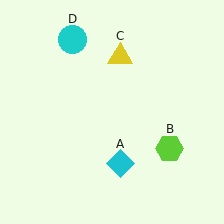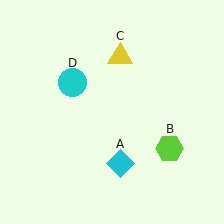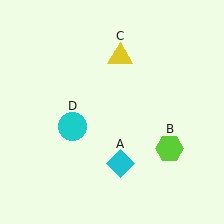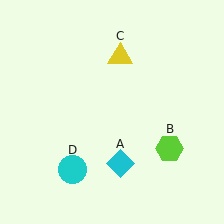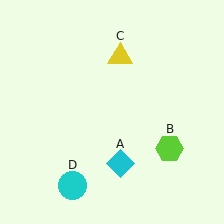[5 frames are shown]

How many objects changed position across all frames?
1 object changed position: cyan circle (object D).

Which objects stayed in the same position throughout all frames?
Cyan diamond (object A) and lime hexagon (object B) and yellow triangle (object C) remained stationary.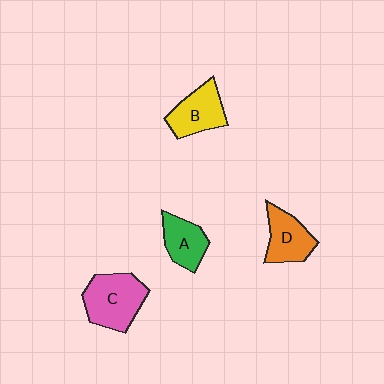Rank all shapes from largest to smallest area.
From largest to smallest: C (pink), B (yellow), D (orange), A (green).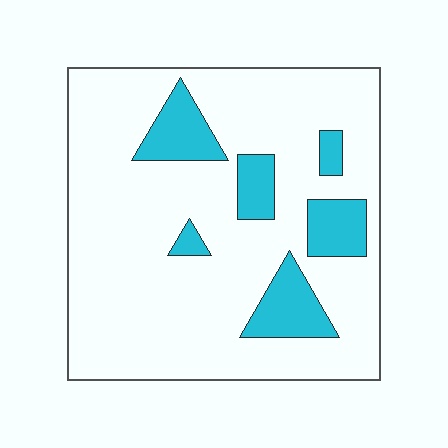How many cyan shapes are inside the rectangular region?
6.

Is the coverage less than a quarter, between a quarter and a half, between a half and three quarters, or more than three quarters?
Less than a quarter.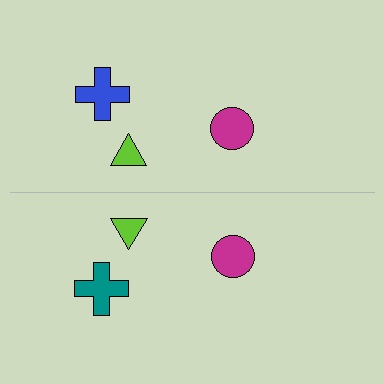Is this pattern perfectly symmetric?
No, the pattern is not perfectly symmetric. The teal cross on the bottom side breaks the symmetry — its mirror counterpart is blue.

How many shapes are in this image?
There are 6 shapes in this image.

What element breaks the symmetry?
The teal cross on the bottom side breaks the symmetry — its mirror counterpart is blue.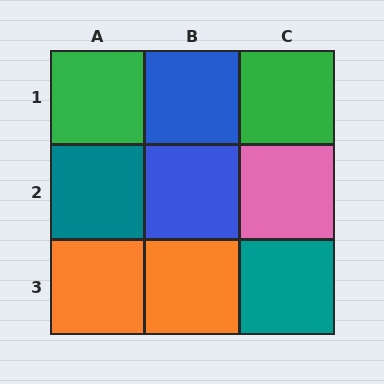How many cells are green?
2 cells are green.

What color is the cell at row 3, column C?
Teal.